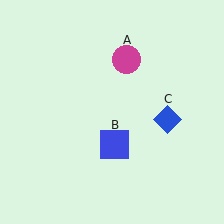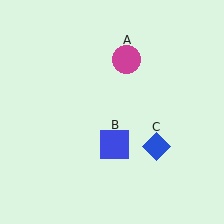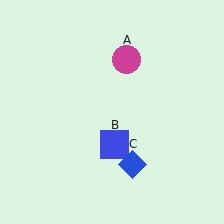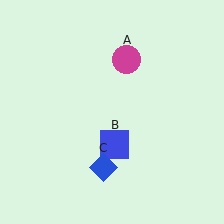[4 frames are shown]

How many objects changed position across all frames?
1 object changed position: blue diamond (object C).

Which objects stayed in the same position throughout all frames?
Magenta circle (object A) and blue square (object B) remained stationary.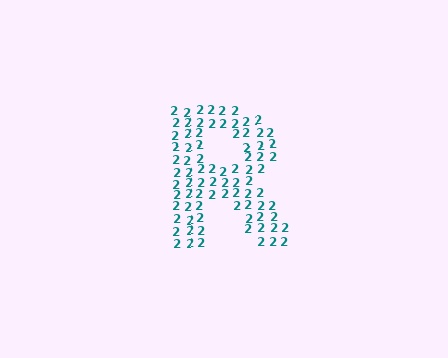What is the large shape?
The large shape is the letter R.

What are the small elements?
The small elements are digit 2's.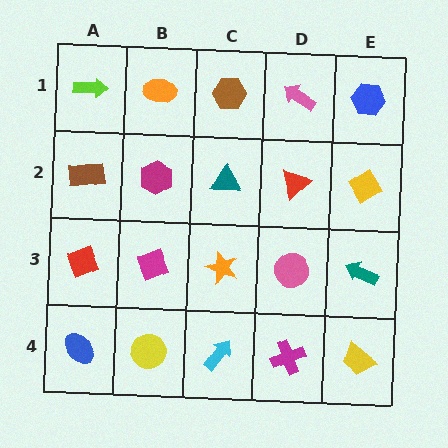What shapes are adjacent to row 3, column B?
A magenta hexagon (row 2, column B), a yellow circle (row 4, column B), a red diamond (row 3, column A), an orange star (row 3, column C).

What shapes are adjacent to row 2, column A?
A lime arrow (row 1, column A), a red diamond (row 3, column A), a magenta hexagon (row 2, column B).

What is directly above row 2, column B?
An orange ellipse.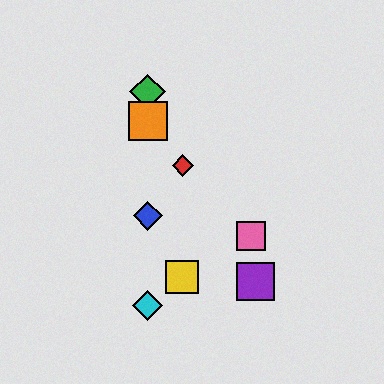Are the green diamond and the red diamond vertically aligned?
No, the green diamond is at x≈148 and the red diamond is at x≈183.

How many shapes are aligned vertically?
4 shapes (the blue diamond, the green diamond, the orange square, the cyan diamond) are aligned vertically.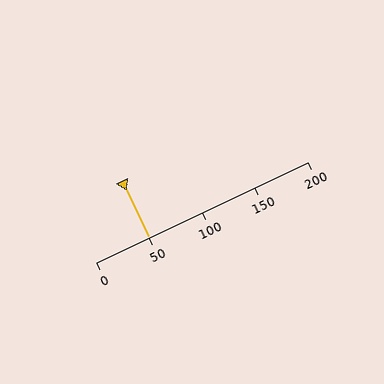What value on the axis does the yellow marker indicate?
The marker indicates approximately 50.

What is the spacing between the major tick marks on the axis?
The major ticks are spaced 50 apart.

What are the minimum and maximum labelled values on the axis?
The axis runs from 0 to 200.